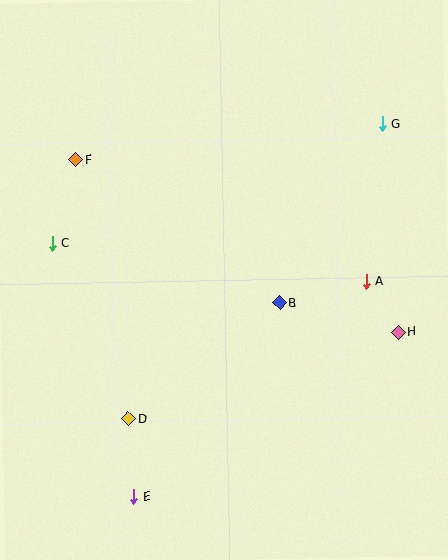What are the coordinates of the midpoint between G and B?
The midpoint between G and B is at (331, 213).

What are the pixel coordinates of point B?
Point B is at (280, 303).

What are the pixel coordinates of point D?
Point D is at (128, 419).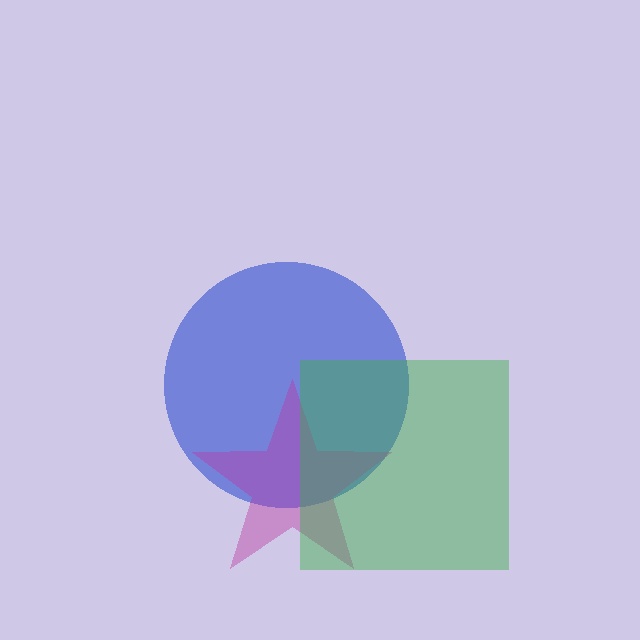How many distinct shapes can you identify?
There are 3 distinct shapes: a blue circle, a magenta star, a green square.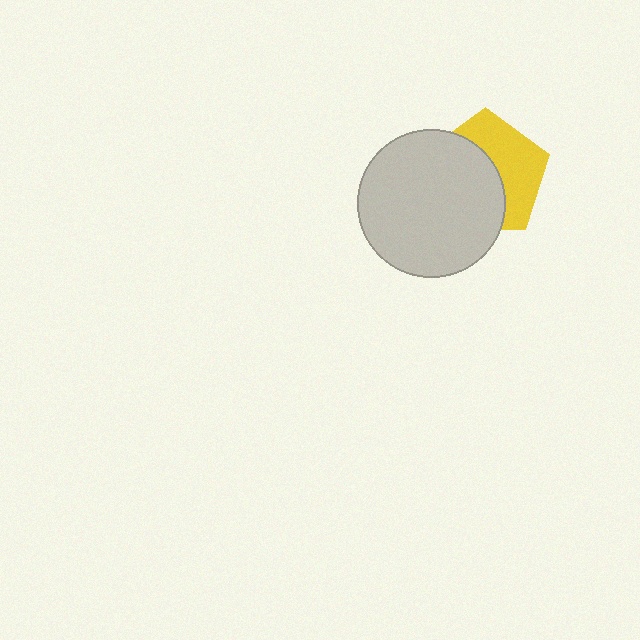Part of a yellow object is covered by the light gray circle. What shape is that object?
It is a pentagon.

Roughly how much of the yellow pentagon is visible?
About half of it is visible (roughly 45%).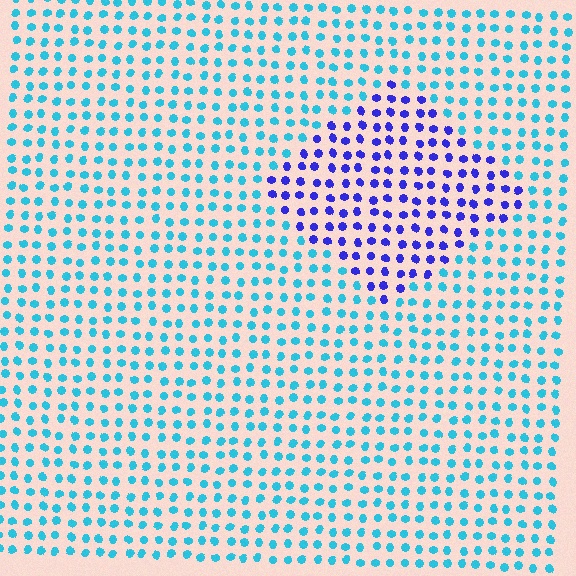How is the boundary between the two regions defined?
The boundary is defined purely by a slight shift in hue (about 54 degrees). Spacing, size, and orientation are identical on both sides.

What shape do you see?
I see a diamond.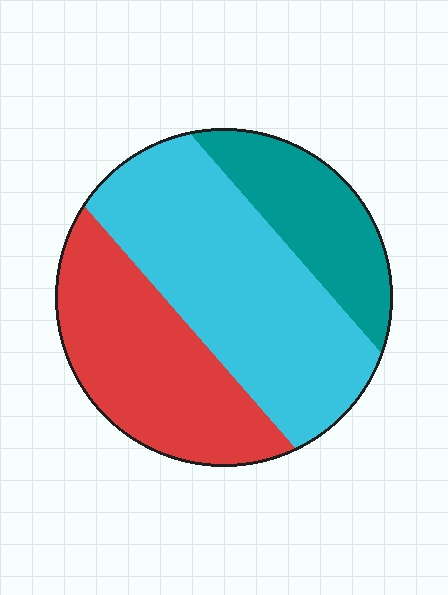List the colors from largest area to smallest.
From largest to smallest: cyan, red, teal.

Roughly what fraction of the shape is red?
Red covers about 35% of the shape.